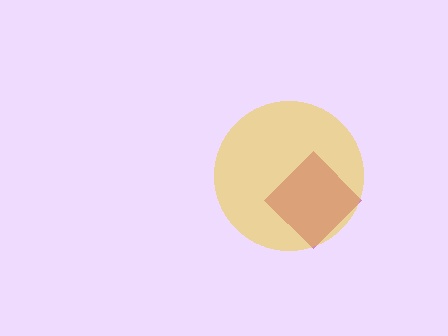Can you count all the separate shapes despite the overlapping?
Yes, there are 2 separate shapes.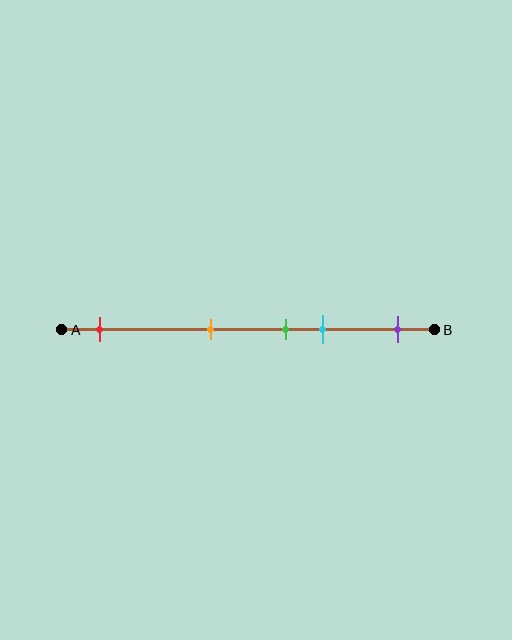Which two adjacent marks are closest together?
The green and cyan marks are the closest adjacent pair.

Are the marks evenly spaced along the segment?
No, the marks are not evenly spaced.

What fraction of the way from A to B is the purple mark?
The purple mark is approximately 90% (0.9) of the way from A to B.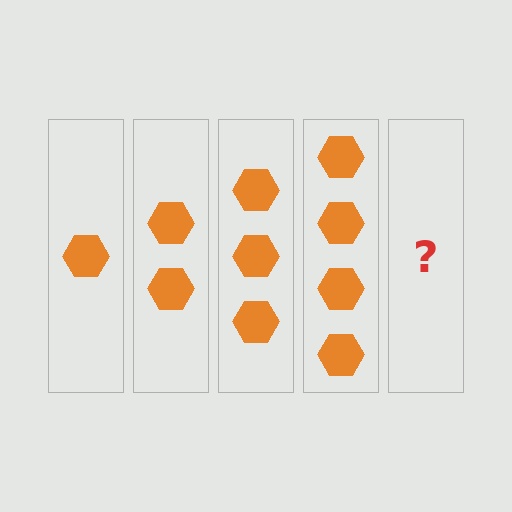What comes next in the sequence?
The next element should be 5 hexagons.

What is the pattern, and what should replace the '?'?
The pattern is that each step adds one more hexagon. The '?' should be 5 hexagons.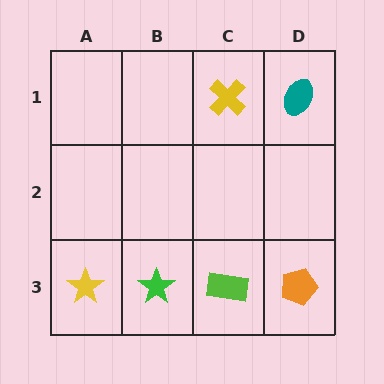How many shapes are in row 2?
0 shapes.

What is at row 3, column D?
An orange pentagon.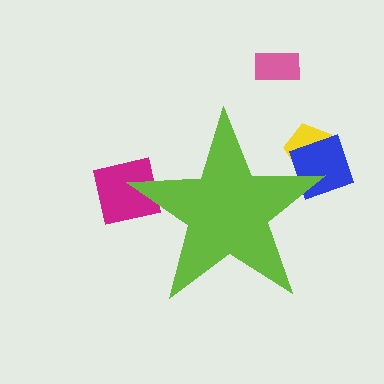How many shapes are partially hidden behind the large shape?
3 shapes are partially hidden.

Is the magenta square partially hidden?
Yes, the magenta square is partially hidden behind the lime star.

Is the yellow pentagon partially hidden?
Yes, the yellow pentagon is partially hidden behind the lime star.